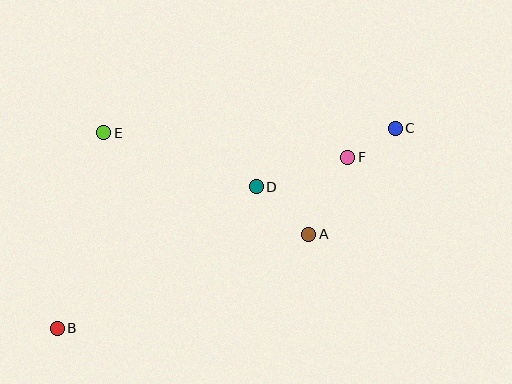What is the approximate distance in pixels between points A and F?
The distance between A and F is approximately 87 pixels.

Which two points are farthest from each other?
Points B and C are farthest from each other.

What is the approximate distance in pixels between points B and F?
The distance between B and F is approximately 337 pixels.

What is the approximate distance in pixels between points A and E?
The distance between A and E is approximately 229 pixels.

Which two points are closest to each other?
Points C and F are closest to each other.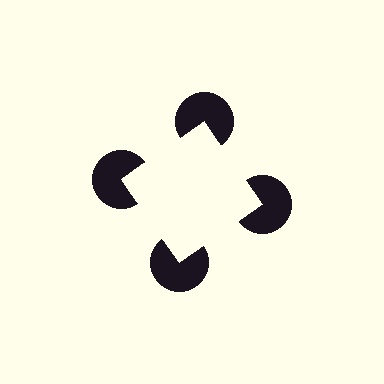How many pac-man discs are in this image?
There are 4 — one at each vertex of the illusory square.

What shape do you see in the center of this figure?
An illusory square — its edges are inferred from the aligned wedge cuts in the pac-man discs, not physically drawn.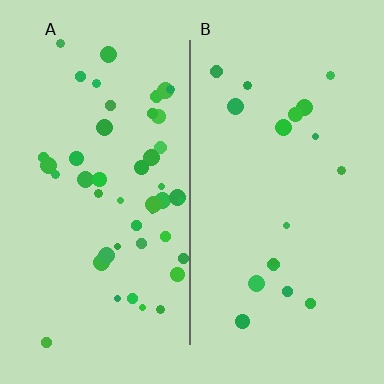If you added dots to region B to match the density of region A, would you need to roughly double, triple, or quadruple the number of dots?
Approximately triple.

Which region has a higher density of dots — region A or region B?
A (the left).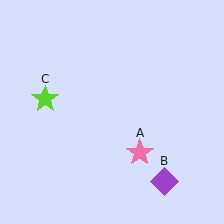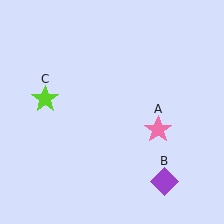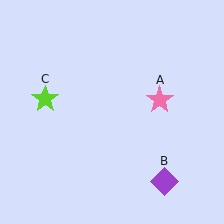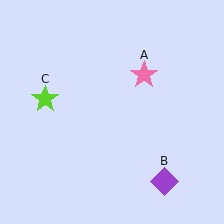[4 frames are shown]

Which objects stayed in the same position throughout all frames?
Purple diamond (object B) and lime star (object C) remained stationary.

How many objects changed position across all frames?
1 object changed position: pink star (object A).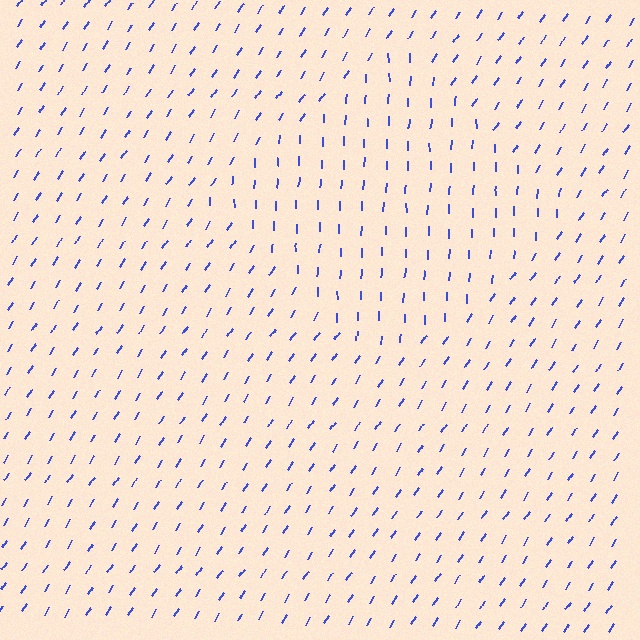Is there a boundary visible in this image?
Yes, there is a texture boundary formed by a change in line orientation.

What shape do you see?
I see a diamond.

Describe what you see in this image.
The image is filled with small blue line segments. A diamond region in the image has lines oriented differently from the surrounding lines, creating a visible texture boundary.